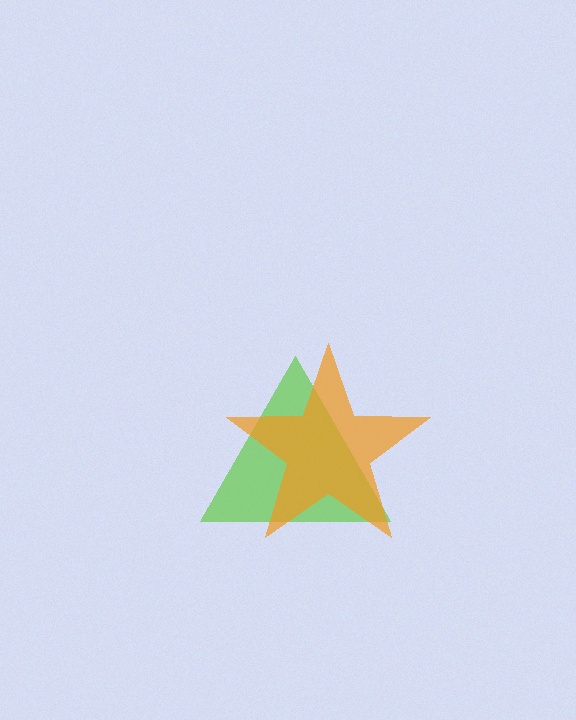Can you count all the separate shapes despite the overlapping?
Yes, there are 2 separate shapes.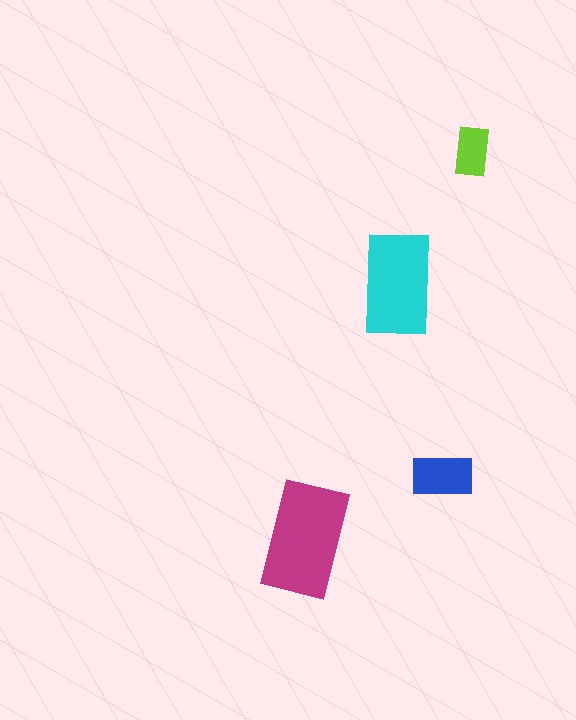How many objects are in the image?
There are 4 objects in the image.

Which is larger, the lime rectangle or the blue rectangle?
The blue one.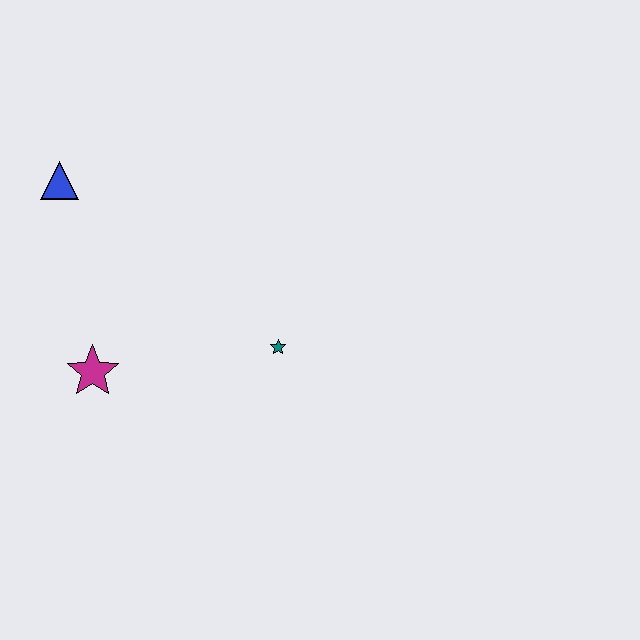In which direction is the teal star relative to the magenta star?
The teal star is to the right of the magenta star.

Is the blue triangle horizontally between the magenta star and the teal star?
No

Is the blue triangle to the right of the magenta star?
No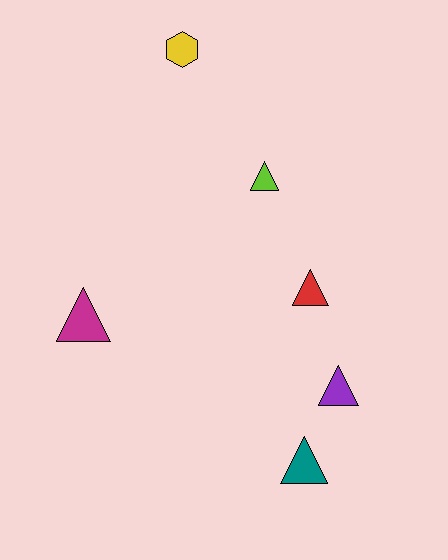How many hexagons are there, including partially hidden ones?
There is 1 hexagon.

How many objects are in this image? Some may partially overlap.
There are 6 objects.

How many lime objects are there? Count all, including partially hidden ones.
There is 1 lime object.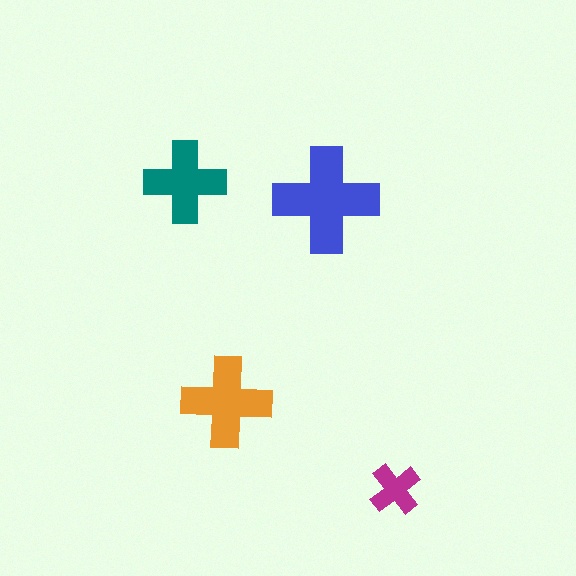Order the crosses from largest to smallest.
the blue one, the orange one, the teal one, the magenta one.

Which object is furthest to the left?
The teal cross is leftmost.